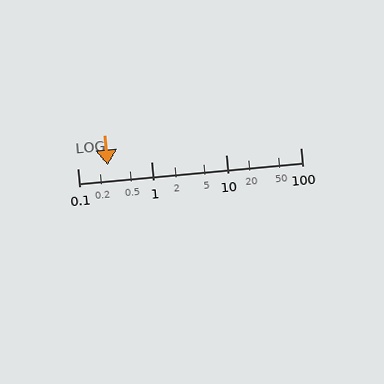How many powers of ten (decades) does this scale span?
The scale spans 3 decades, from 0.1 to 100.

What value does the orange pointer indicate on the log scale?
The pointer indicates approximately 0.26.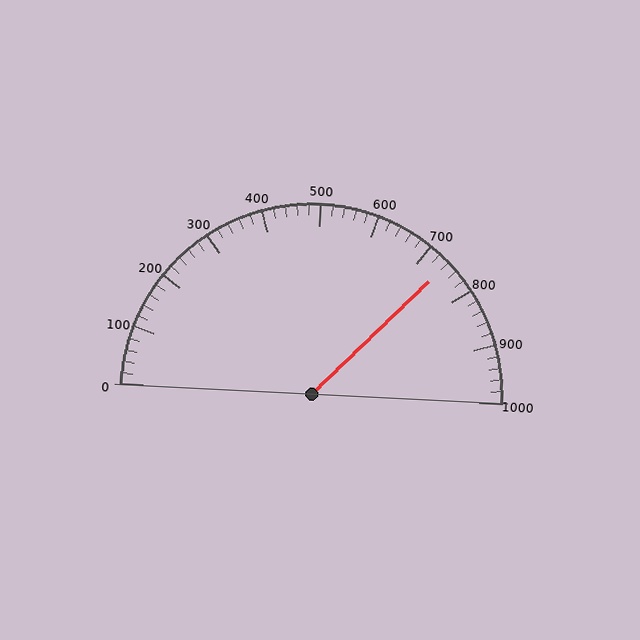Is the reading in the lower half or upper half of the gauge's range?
The reading is in the upper half of the range (0 to 1000).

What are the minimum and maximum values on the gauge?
The gauge ranges from 0 to 1000.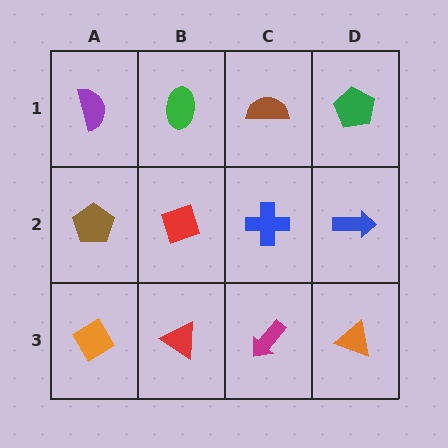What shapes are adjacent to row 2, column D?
A green pentagon (row 1, column D), an orange triangle (row 3, column D), a blue cross (row 2, column C).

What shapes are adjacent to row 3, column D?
A blue arrow (row 2, column D), a magenta arrow (row 3, column C).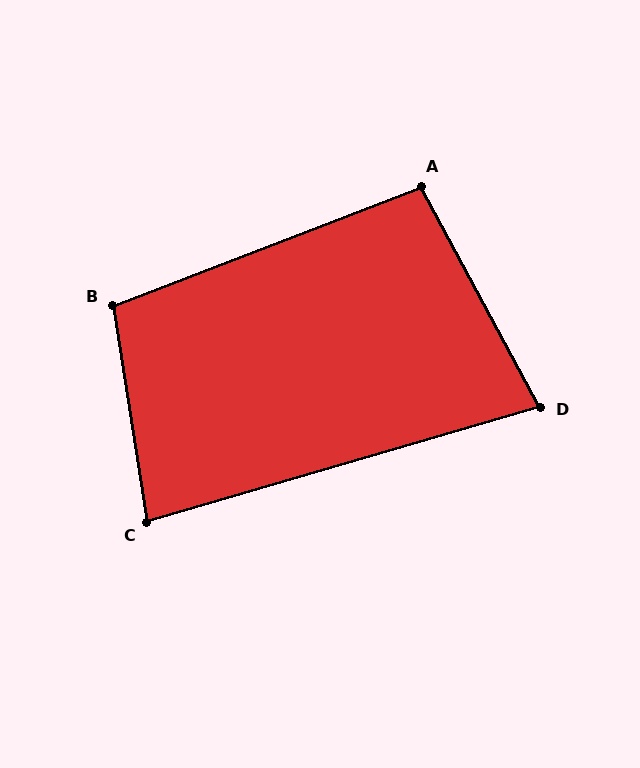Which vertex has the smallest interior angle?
D, at approximately 78 degrees.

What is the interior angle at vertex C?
Approximately 83 degrees (acute).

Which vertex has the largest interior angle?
B, at approximately 102 degrees.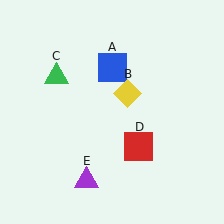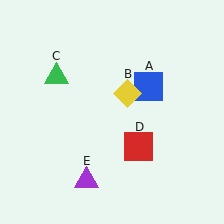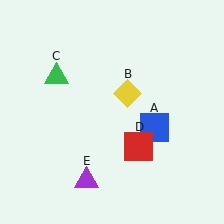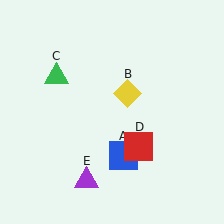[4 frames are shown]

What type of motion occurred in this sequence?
The blue square (object A) rotated clockwise around the center of the scene.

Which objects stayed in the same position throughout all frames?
Yellow diamond (object B) and green triangle (object C) and red square (object D) and purple triangle (object E) remained stationary.